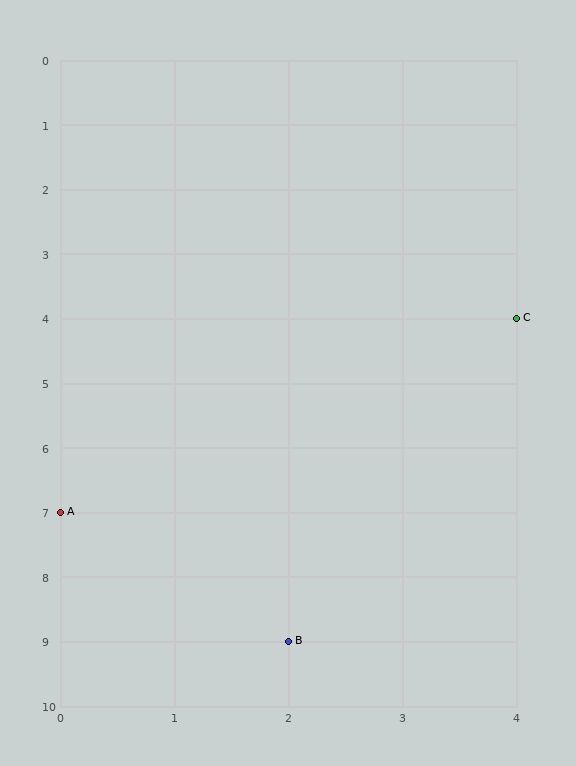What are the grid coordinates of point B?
Point B is at grid coordinates (2, 9).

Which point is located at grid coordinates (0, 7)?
Point A is at (0, 7).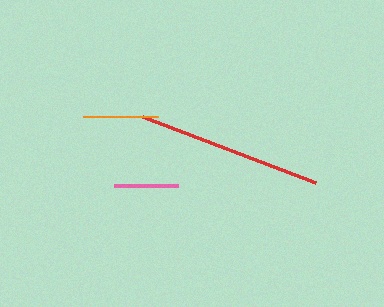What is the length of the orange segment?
The orange segment is approximately 75 pixels long.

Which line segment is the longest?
The red line is the longest at approximately 185 pixels.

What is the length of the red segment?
The red segment is approximately 185 pixels long.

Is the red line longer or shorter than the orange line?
The red line is longer than the orange line.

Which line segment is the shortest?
The pink line is the shortest at approximately 64 pixels.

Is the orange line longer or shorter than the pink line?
The orange line is longer than the pink line.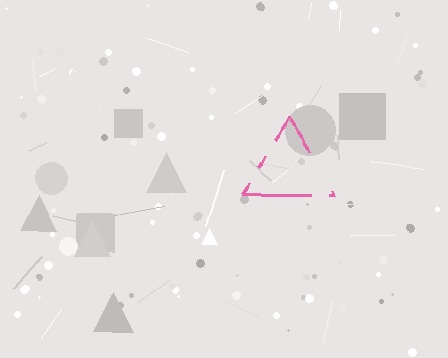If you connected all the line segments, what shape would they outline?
They would outline a triangle.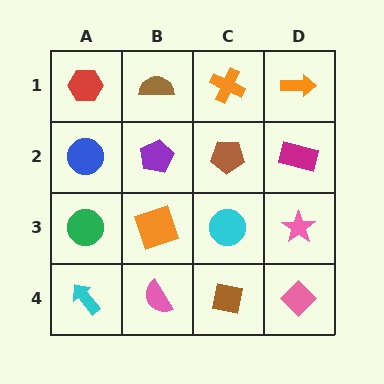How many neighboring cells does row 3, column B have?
4.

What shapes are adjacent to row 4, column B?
An orange square (row 3, column B), a cyan arrow (row 4, column A), a brown square (row 4, column C).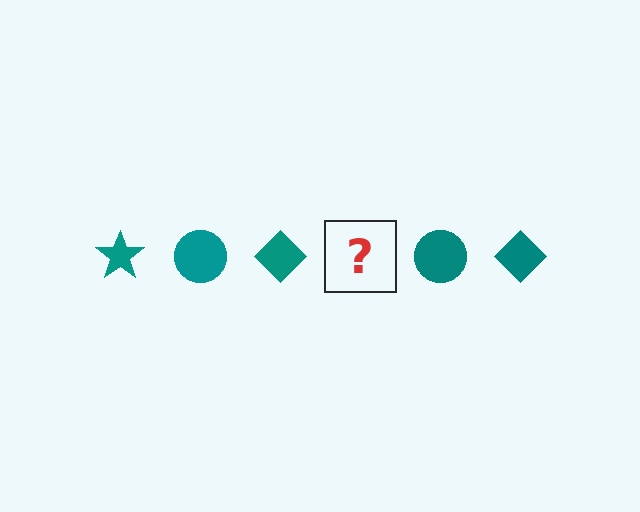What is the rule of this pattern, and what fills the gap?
The rule is that the pattern cycles through star, circle, diamond shapes in teal. The gap should be filled with a teal star.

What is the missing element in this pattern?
The missing element is a teal star.